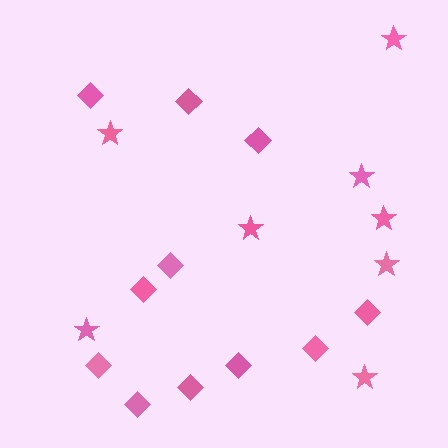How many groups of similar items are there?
There are 2 groups: one group of diamonds (11) and one group of stars (8).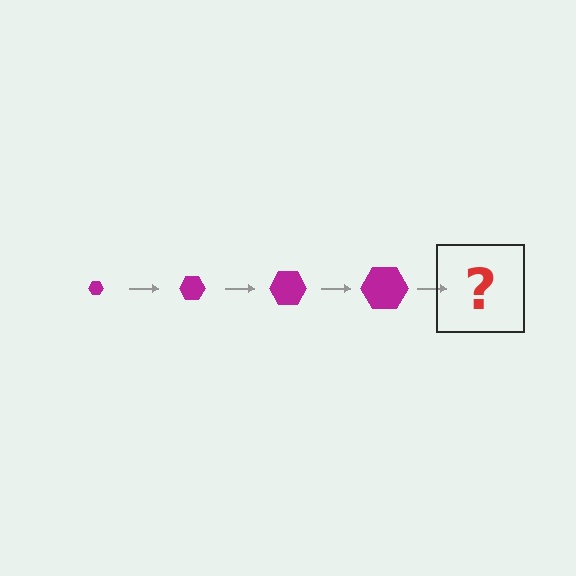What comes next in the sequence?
The next element should be a magenta hexagon, larger than the previous one.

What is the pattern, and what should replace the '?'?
The pattern is that the hexagon gets progressively larger each step. The '?' should be a magenta hexagon, larger than the previous one.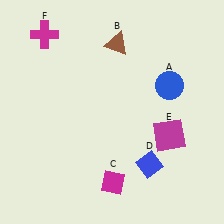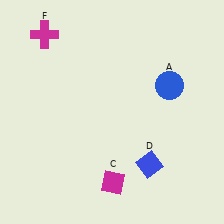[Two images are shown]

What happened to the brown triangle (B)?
The brown triangle (B) was removed in Image 2. It was in the top-right area of Image 1.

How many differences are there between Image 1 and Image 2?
There are 2 differences between the two images.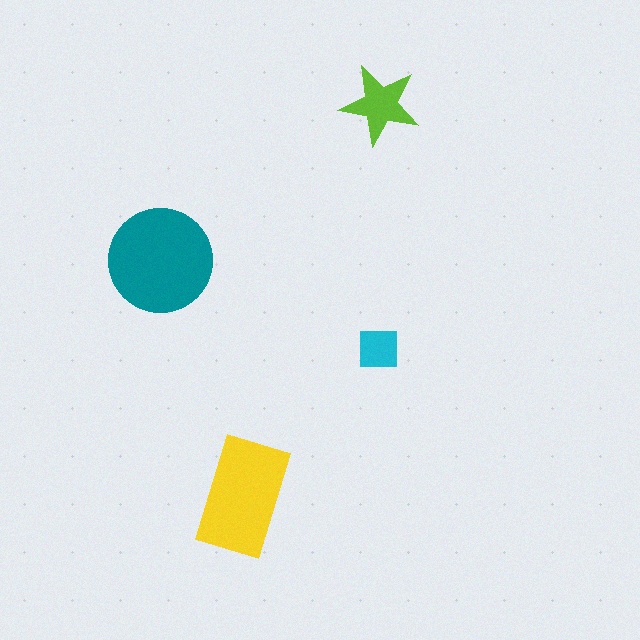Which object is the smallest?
The cyan square.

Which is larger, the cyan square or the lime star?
The lime star.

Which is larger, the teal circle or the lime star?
The teal circle.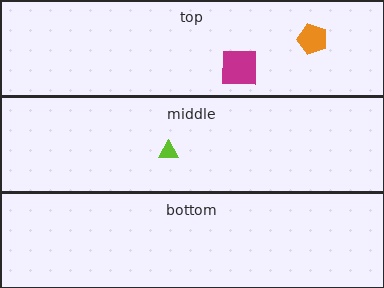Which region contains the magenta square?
The top region.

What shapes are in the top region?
The magenta square, the orange pentagon.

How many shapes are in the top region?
2.